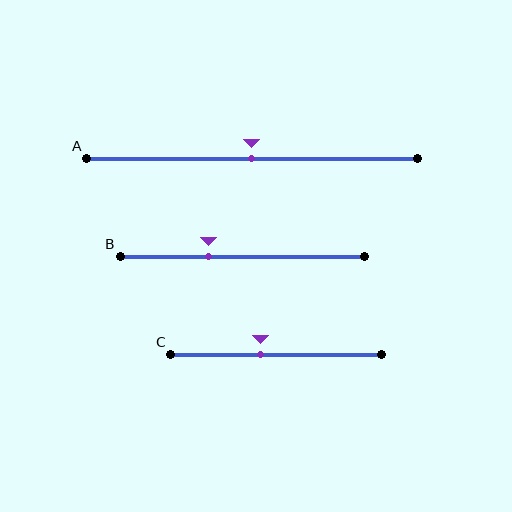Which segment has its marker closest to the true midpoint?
Segment A has its marker closest to the true midpoint.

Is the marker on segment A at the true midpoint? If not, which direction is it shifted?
Yes, the marker on segment A is at the true midpoint.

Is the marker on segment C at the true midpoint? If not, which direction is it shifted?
No, the marker on segment C is shifted to the left by about 7% of the segment length.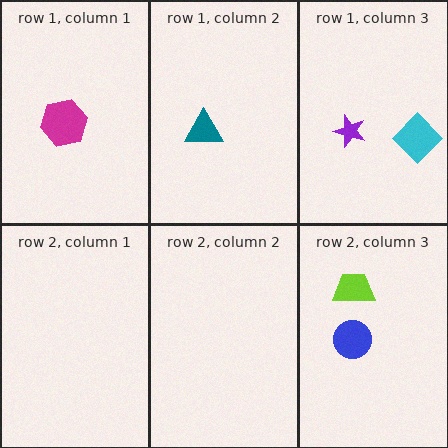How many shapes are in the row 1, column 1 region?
1.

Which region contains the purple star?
The row 1, column 3 region.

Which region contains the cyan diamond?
The row 1, column 3 region.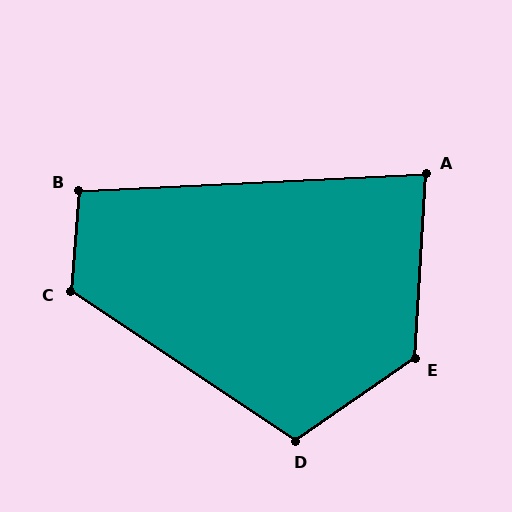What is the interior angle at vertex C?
Approximately 119 degrees (obtuse).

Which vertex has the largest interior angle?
E, at approximately 128 degrees.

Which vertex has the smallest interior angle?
A, at approximately 84 degrees.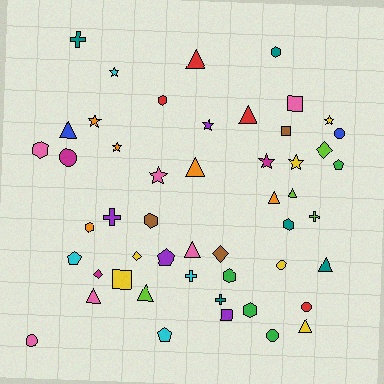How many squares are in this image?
There are 4 squares.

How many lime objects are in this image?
There are 4 lime objects.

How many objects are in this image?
There are 50 objects.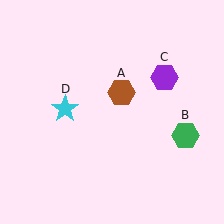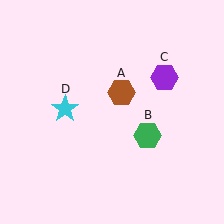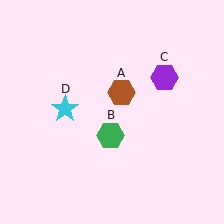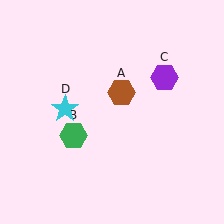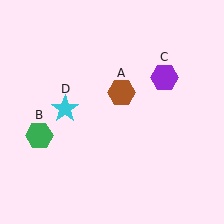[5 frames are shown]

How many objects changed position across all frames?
1 object changed position: green hexagon (object B).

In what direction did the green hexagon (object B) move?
The green hexagon (object B) moved left.